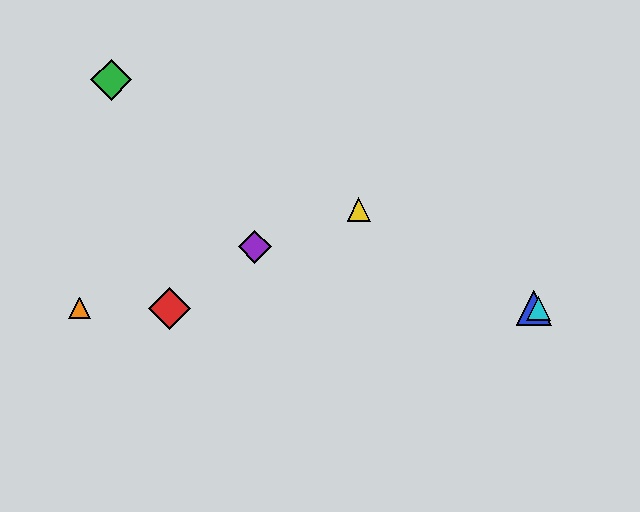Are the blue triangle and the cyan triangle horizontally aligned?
Yes, both are at y≈308.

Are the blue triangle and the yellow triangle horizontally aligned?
No, the blue triangle is at y≈308 and the yellow triangle is at y≈210.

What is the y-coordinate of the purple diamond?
The purple diamond is at y≈247.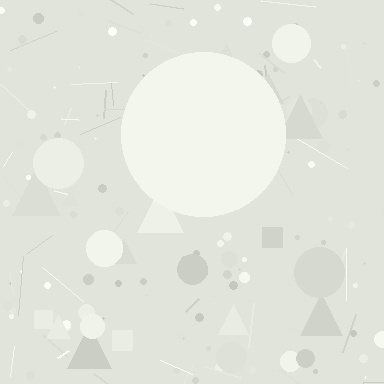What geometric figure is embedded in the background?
A circle is embedded in the background.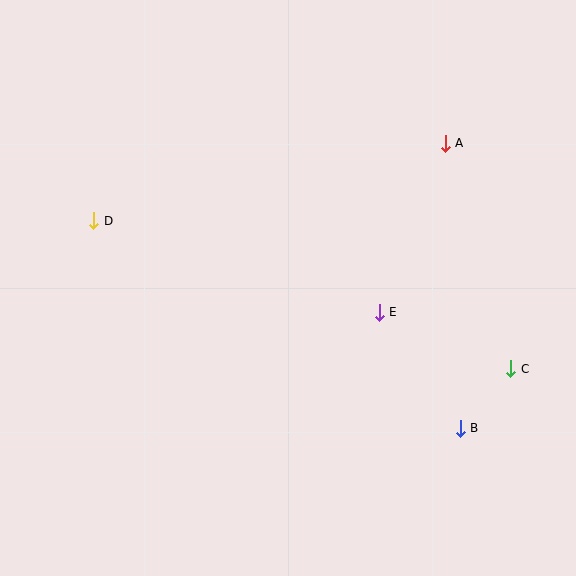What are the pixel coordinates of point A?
Point A is at (445, 143).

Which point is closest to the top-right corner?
Point A is closest to the top-right corner.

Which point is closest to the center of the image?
Point E at (379, 312) is closest to the center.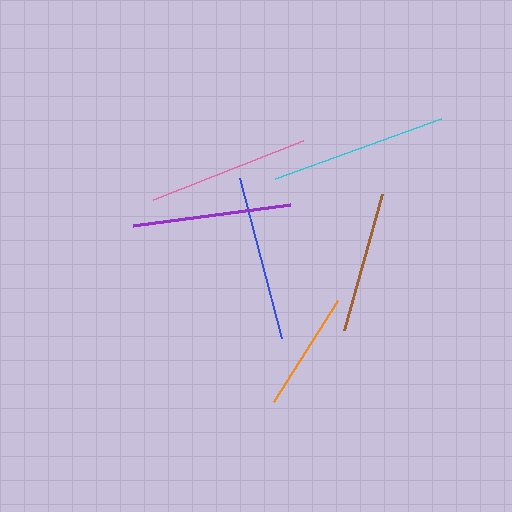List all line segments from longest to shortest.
From longest to shortest: cyan, blue, pink, purple, brown, orange.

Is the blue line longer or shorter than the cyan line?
The cyan line is longer than the blue line.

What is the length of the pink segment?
The pink segment is approximately 162 pixels long.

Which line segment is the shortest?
The orange line is the shortest at approximately 120 pixels.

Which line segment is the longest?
The cyan line is the longest at approximately 176 pixels.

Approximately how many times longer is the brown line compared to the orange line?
The brown line is approximately 1.2 times the length of the orange line.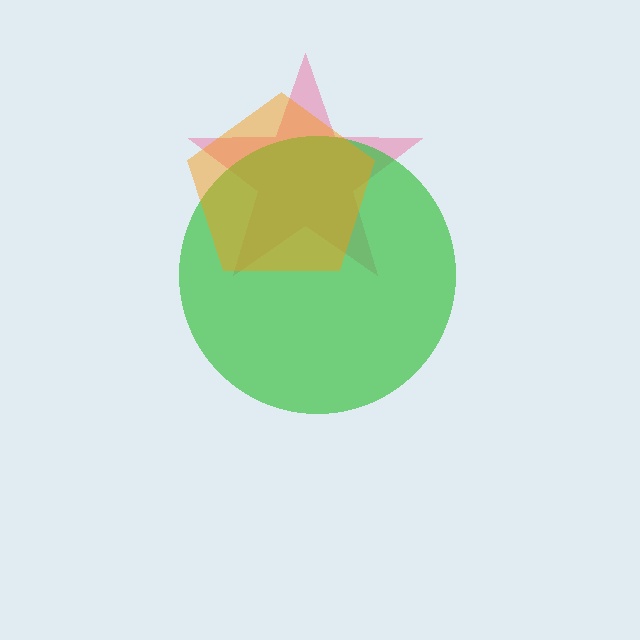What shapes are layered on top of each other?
The layered shapes are: a pink star, a green circle, an orange pentagon.